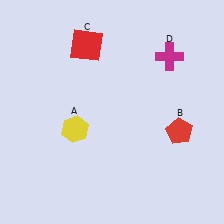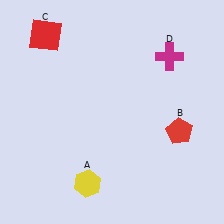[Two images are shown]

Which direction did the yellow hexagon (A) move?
The yellow hexagon (A) moved down.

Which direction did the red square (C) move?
The red square (C) moved left.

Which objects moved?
The objects that moved are: the yellow hexagon (A), the red square (C).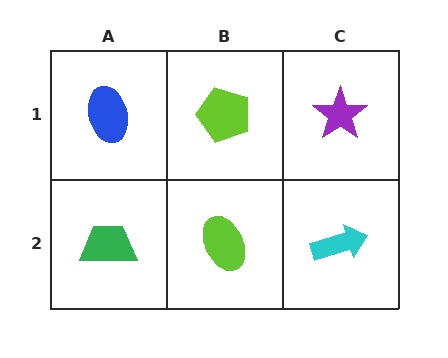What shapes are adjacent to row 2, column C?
A purple star (row 1, column C), a lime ellipse (row 2, column B).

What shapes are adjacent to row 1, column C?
A cyan arrow (row 2, column C), a lime pentagon (row 1, column B).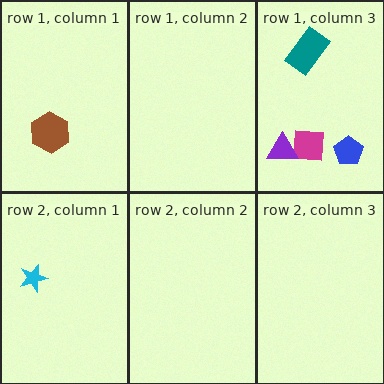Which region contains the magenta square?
The row 1, column 3 region.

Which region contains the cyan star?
The row 2, column 1 region.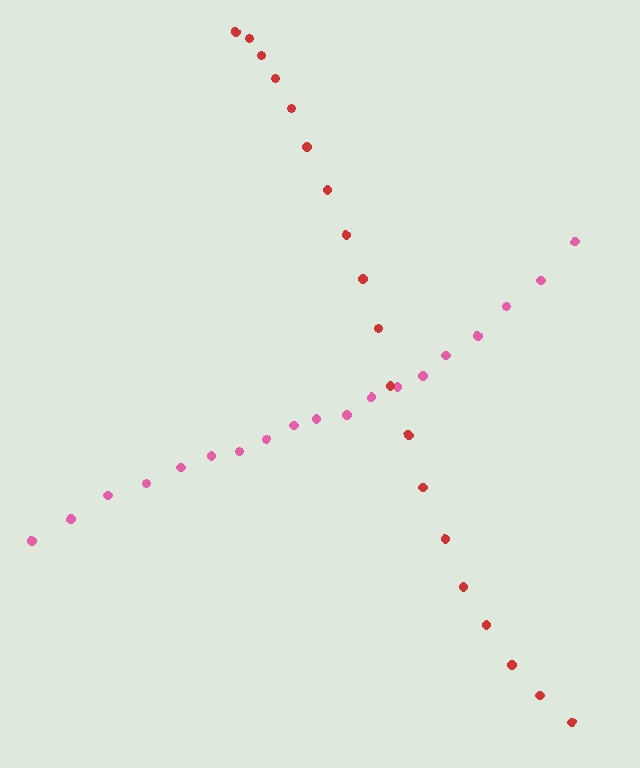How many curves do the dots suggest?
There are 2 distinct paths.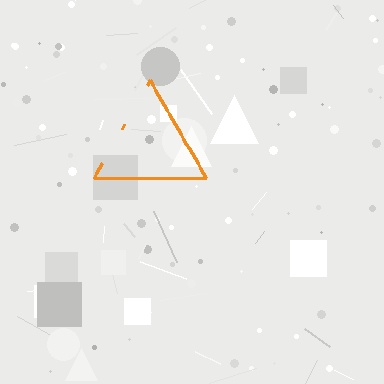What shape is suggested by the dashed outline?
The dashed outline suggests a triangle.